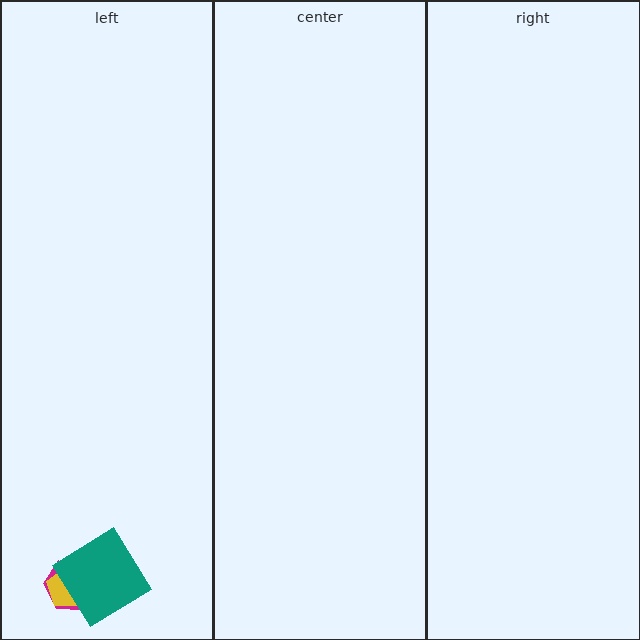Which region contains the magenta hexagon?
The left region.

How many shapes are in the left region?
3.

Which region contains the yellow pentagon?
The left region.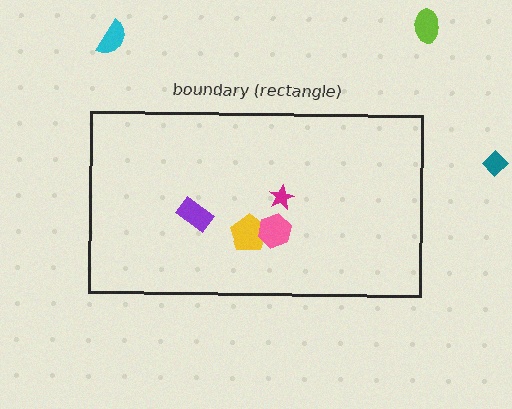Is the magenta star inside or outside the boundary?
Inside.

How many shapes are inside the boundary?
4 inside, 3 outside.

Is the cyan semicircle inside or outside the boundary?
Outside.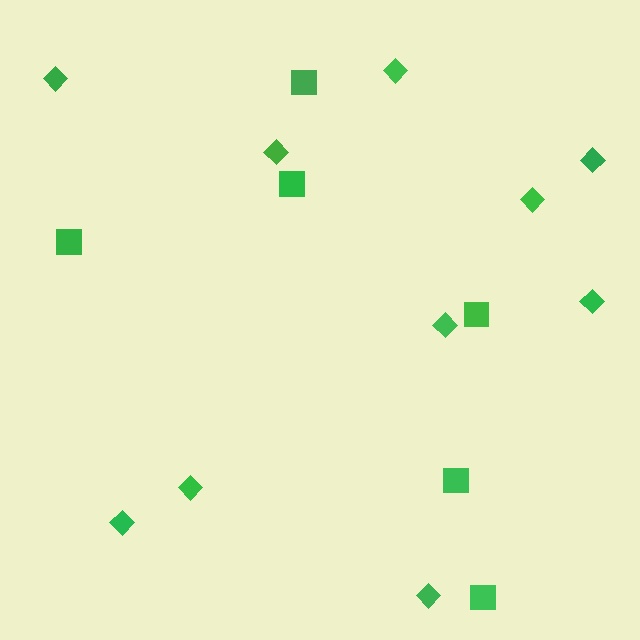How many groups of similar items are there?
There are 2 groups: one group of diamonds (10) and one group of squares (6).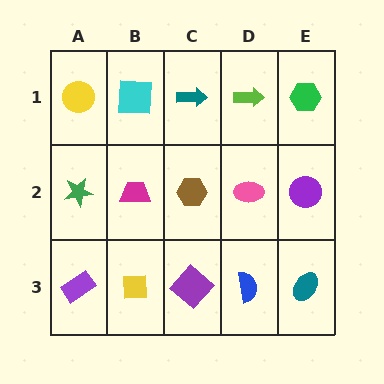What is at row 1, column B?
A cyan square.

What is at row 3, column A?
A purple rectangle.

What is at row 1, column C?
A teal arrow.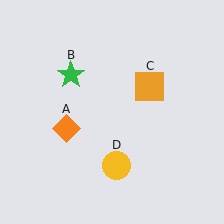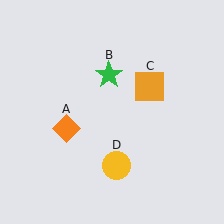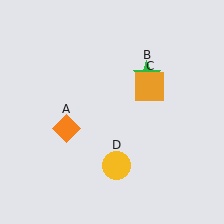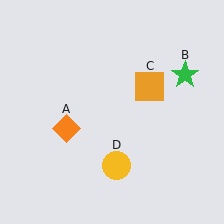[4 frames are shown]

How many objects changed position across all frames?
1 object changed position: green star (object B).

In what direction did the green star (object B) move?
The green star (object B) moved right.